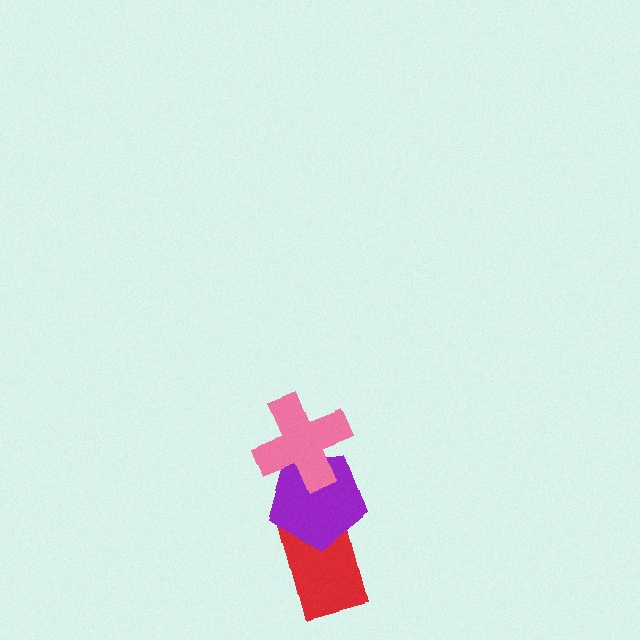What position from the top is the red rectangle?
The red rectangle is 3rd from the top.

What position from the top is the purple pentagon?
The purple pentagon is 2nd from the top.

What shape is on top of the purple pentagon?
The pink cross is on top of the purple pentagon.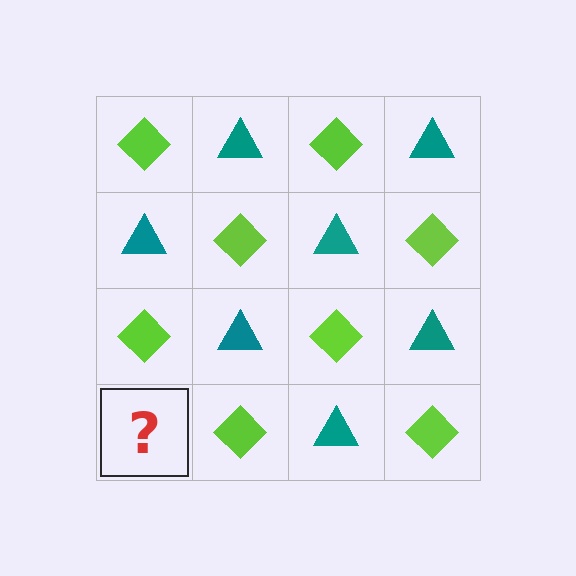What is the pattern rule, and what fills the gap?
The rule is that it alternates lime diamond and teal triangle in a checkerboard pattern. The gap should be filled with a teal triangle.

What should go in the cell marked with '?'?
The missing cell should contain a teal triangle.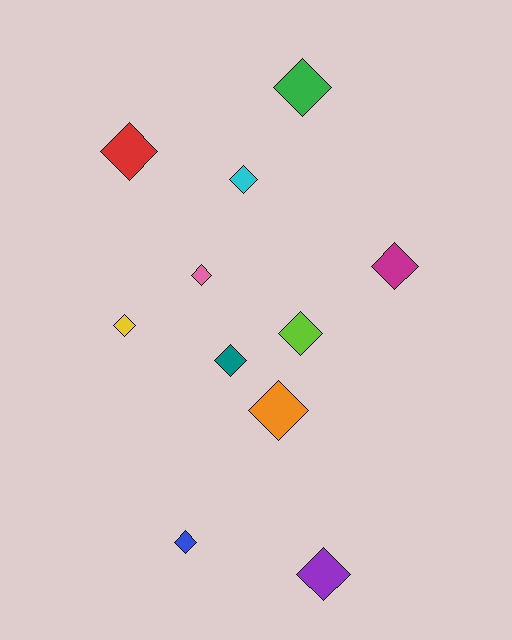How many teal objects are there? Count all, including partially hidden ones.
There is 1 teal object.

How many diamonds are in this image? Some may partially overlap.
There are 11 diamonds.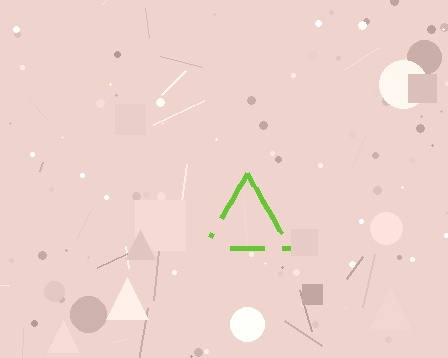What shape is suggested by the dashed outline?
The dashed outline suggests a triangle.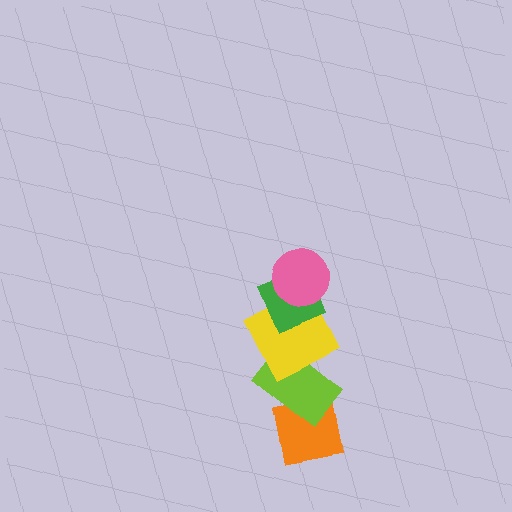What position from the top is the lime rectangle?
The lime rectangle is 4th from the top.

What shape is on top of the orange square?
The lime rectangle is on top of the orange square.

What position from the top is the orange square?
The orange square is 5th from the top.